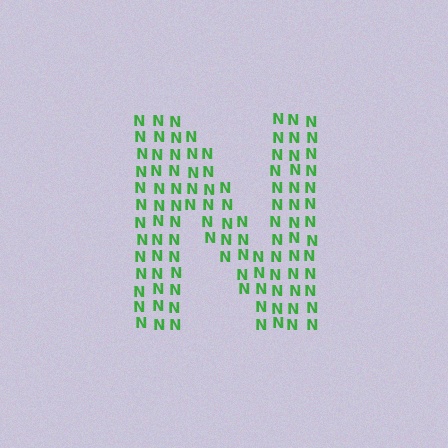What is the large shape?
The large shape is the letter N.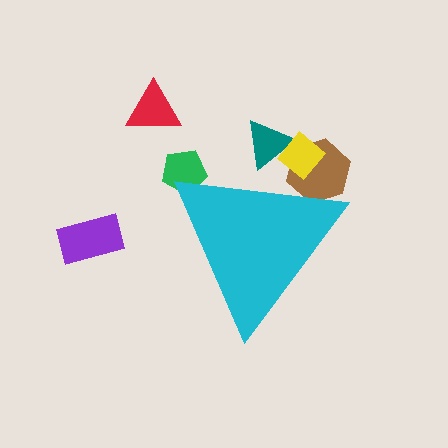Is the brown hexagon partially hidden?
Yes, the brown hexagon is partially hidden behind the cyan triangle.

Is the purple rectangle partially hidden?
No, the purple rectangle is fully visible.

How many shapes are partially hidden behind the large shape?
4 shapes are partially hidden.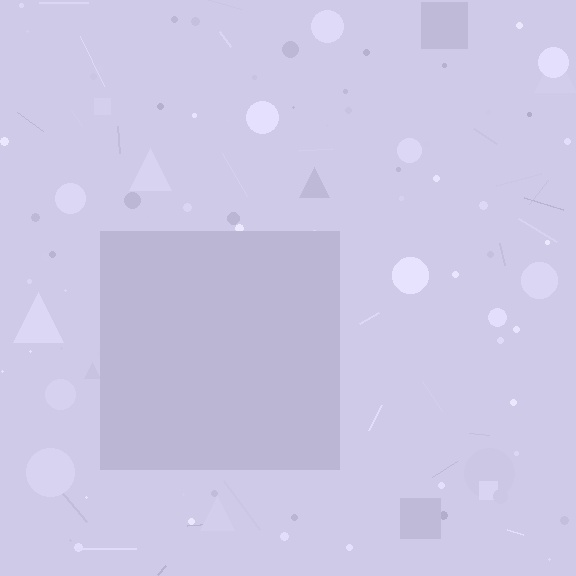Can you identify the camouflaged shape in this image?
The camouflaged shape is a square.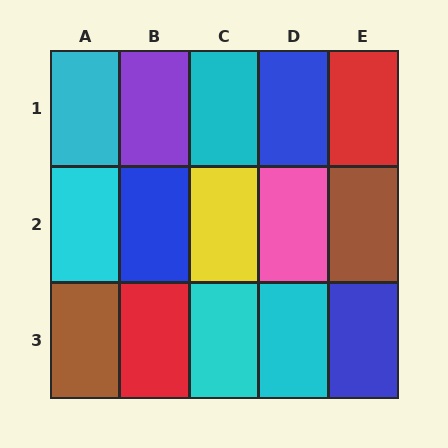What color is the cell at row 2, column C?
Yellow.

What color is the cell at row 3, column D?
Cyan.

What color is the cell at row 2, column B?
Blue.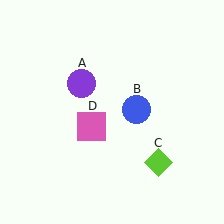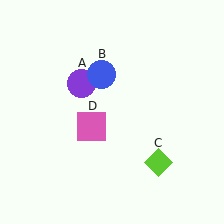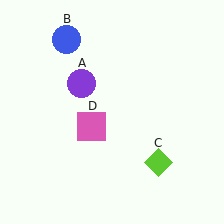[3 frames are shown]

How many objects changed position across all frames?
1 object changed position: blue circle (object B).